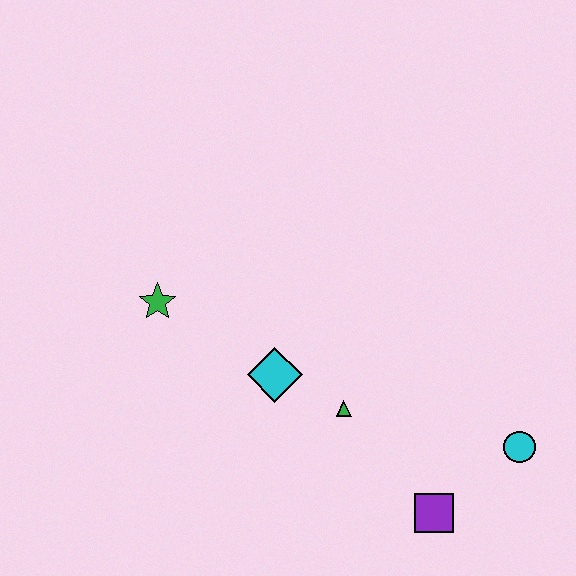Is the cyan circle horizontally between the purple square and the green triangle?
No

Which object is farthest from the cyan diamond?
The cyan circle is farthest from the cyan diamond.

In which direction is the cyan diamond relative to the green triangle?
The cyan diamond is to the left of the green triangle.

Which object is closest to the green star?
The cyan diamond is closest to the green star.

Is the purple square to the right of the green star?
Yes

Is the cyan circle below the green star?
Yes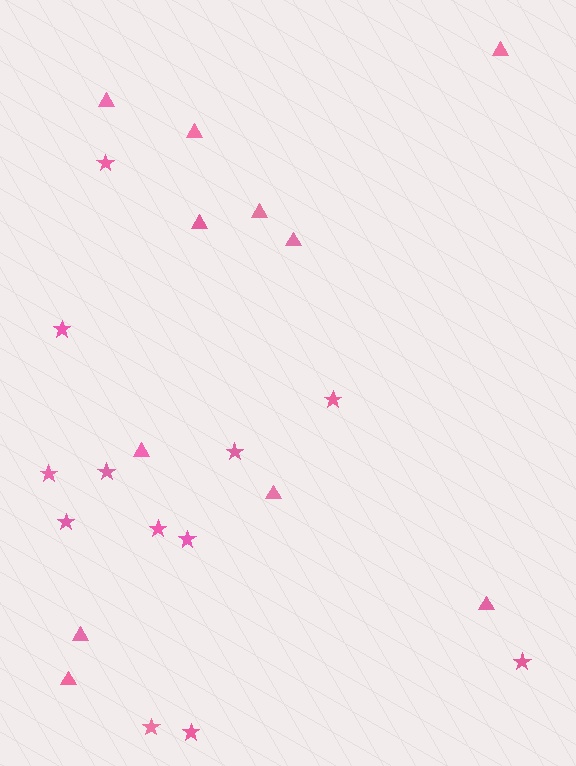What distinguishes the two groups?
There are 2 groups: one group of stars (12) and one group of triangles (11).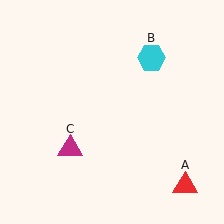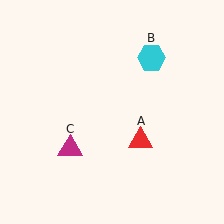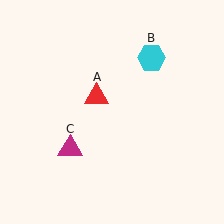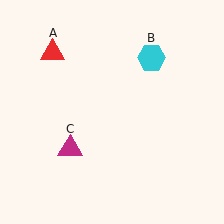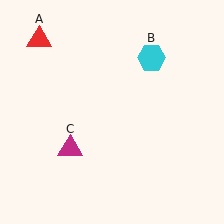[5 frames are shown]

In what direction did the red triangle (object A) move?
The red triangle (object A) moved up and to the left.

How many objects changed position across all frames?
1 object changed position: red triangle (object A).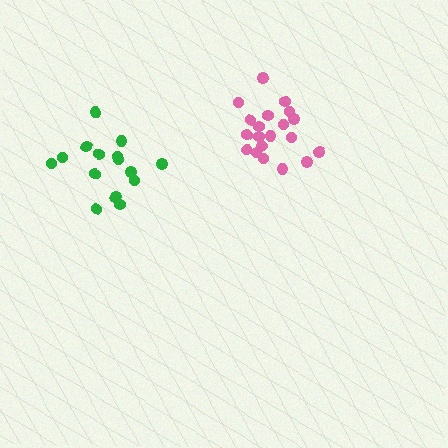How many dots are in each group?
Group 1: 15 dots, Group 2: 21 dots (36 total).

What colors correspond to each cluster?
The clusters are colored: green, pink.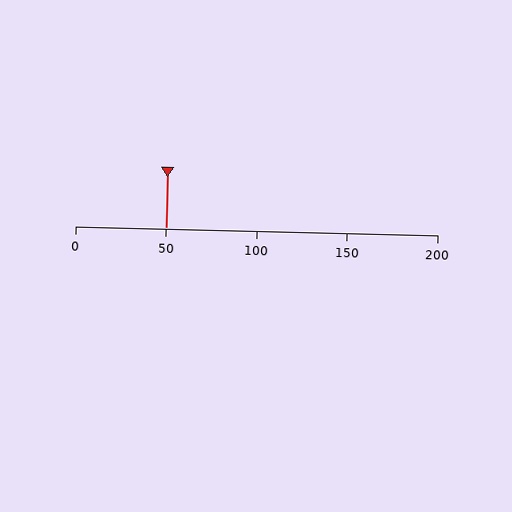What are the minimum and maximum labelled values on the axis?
The axis runs from 0 to 200.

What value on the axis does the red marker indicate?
The marker indicates approximately 50.